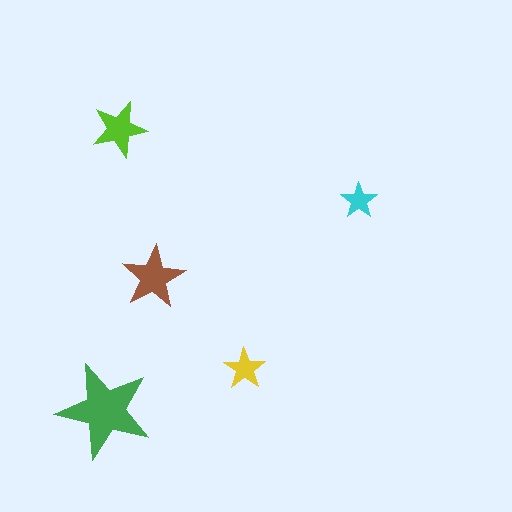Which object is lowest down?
The green star is bottommost.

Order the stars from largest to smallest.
the green one, the brown one, the lime one, the yellow one, the cyan one.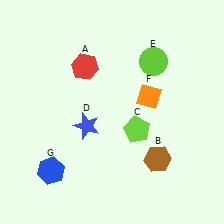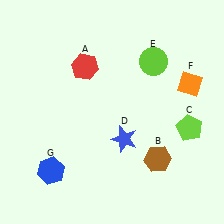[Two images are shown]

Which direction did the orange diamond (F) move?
The orange diamond (F) moved right.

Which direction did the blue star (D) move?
The blue star (D) moved right.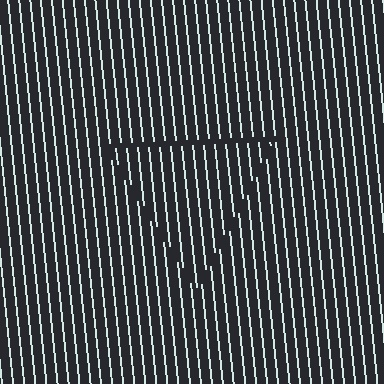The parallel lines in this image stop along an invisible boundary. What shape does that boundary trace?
An illusory triangle. The interior of the shape contains the same grating, shifted by half a period — the contour is defined by the phase discontinuity where line-ends from the inner and outer gratings abut.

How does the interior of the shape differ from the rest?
The interior of the shape contains the same grating, shifted by half a period — the contour is defined by the phase discontinuity where line-ends from the inner and outer gratings abut.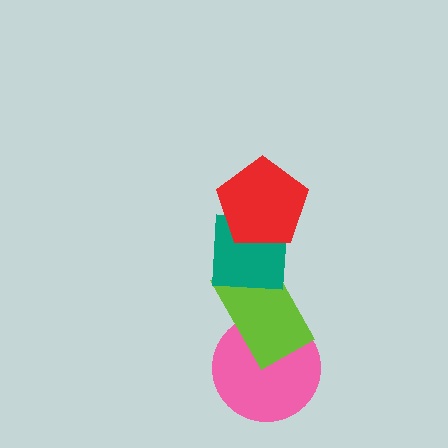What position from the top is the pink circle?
The pink circle is 4th from the top.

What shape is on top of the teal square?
The red pentagon is on top of the teal square.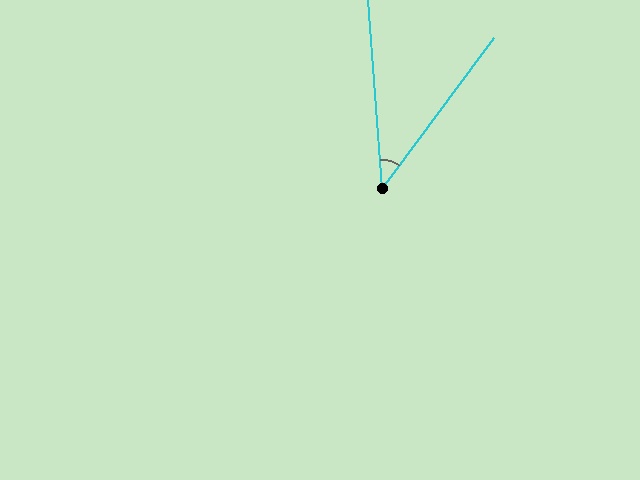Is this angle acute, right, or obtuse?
It is acute.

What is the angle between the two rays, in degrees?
Approximately 41 degrees.